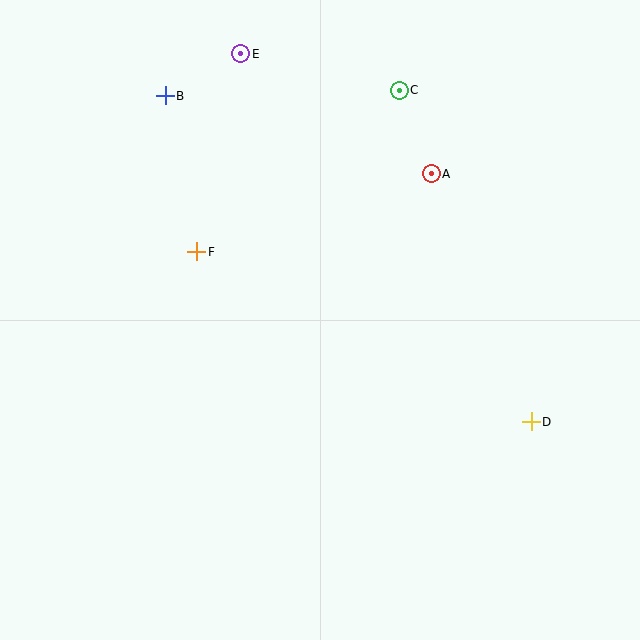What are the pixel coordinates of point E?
Point E is at (241, 54).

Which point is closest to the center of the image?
Point F at (197, 252) is closest to the center.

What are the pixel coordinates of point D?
Point D is at (531, 422).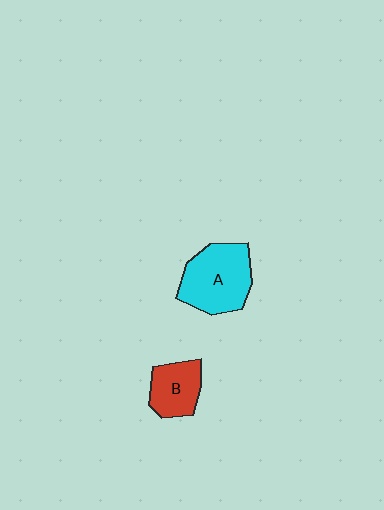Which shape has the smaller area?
Shape B (red).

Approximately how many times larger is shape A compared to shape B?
Approximately 1.7 times.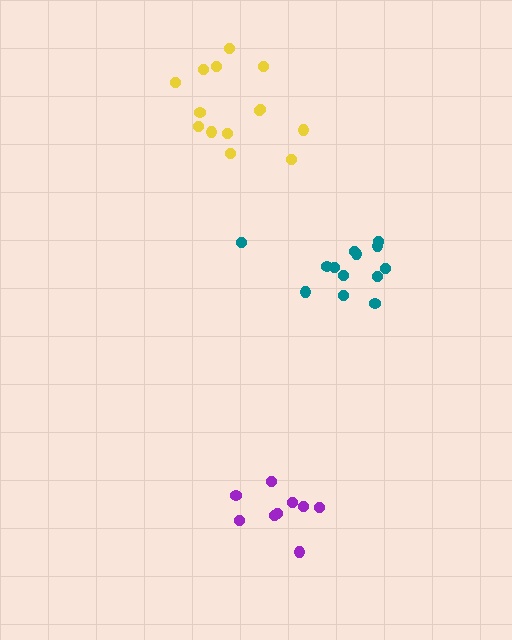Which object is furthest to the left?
The yellow cluster is leftmost.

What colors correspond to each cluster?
The clusters are colored: purple, yellow, teal.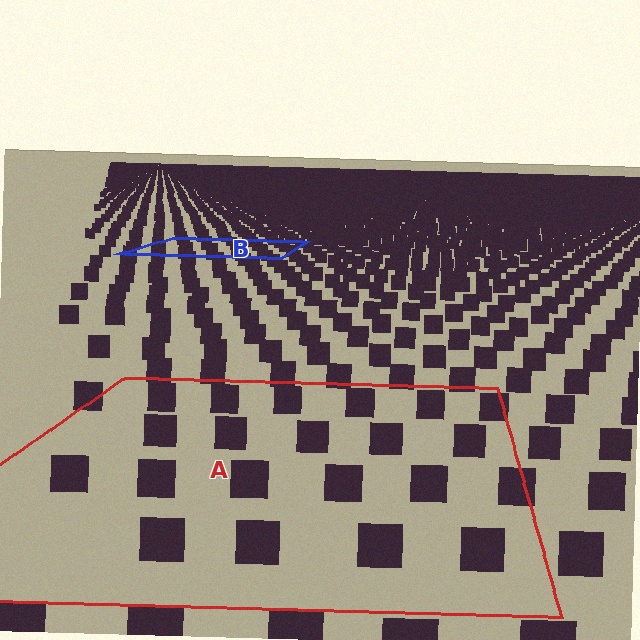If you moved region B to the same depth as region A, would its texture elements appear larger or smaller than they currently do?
They would appear larger. At a closer depth, the same texture elements are projected at a bigger on-screen size.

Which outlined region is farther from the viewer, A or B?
Region B is farther from the viewer — the texture elements inside it appear smaller and more densely packed.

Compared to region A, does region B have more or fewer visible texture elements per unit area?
Region B has more texture elements per unit area — they are packed more densely because it is farther away.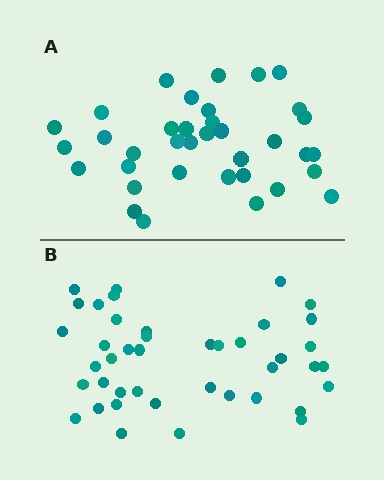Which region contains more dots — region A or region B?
Region B (the bottom region) has more dots.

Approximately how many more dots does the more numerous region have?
Region B has about 6 more dots than region A.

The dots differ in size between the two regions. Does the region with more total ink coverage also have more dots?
No. Region A has more total ink coverage because its dots are larger, but region B actually contains more individual dots. Total area can be misleading — the number of items is what matters here.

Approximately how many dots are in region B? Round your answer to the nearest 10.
About 40 dots. (The exact count is 42, which rounds to 40.)